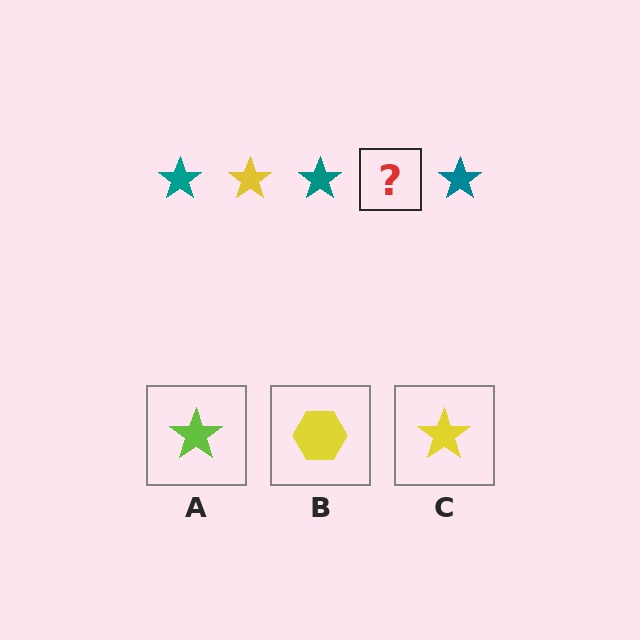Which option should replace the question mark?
Option C.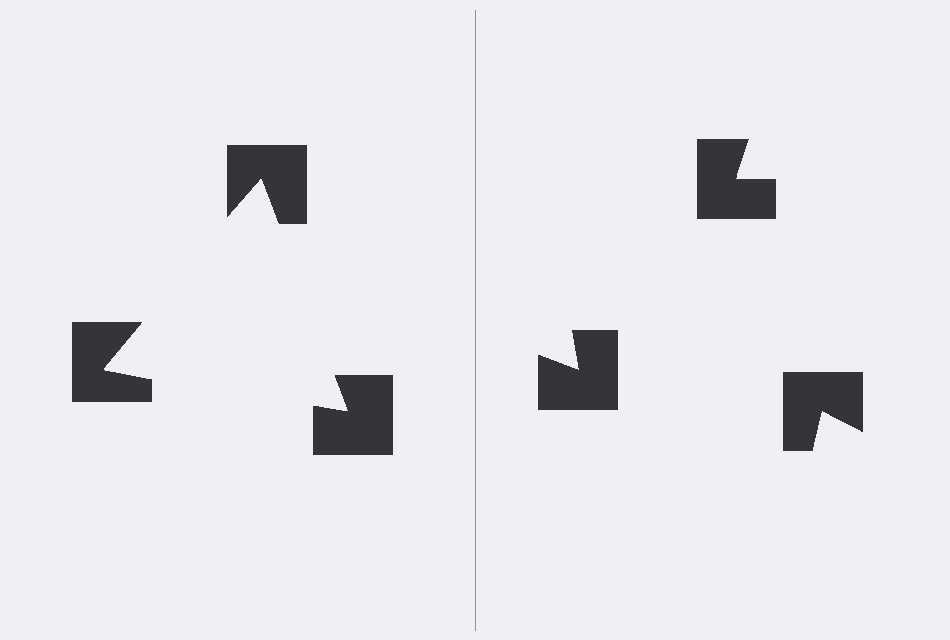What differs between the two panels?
The notched squares are positioned identically on both sides; only the wedge orientations differ. On the left they align to a triangle; on the right they are misaligned.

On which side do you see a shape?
An illusory triangle appears on the left side. On the right side the wedge cuts are rotated, so no coherent shape forms.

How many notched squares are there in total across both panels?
6 — 3 on each side.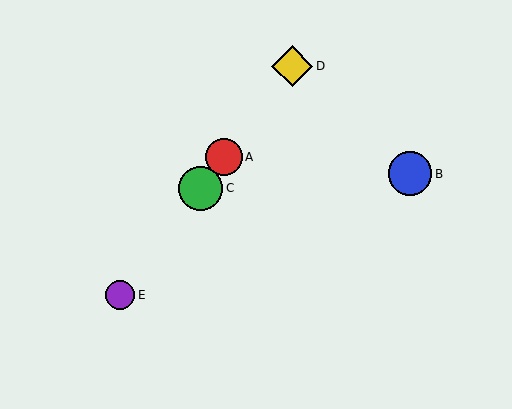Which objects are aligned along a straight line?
Objects A, C, D, E are aligned along a straight line.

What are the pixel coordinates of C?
Object C is at (201, 188).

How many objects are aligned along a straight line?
4 objects (A, C, D, E) are aligned along a straight line.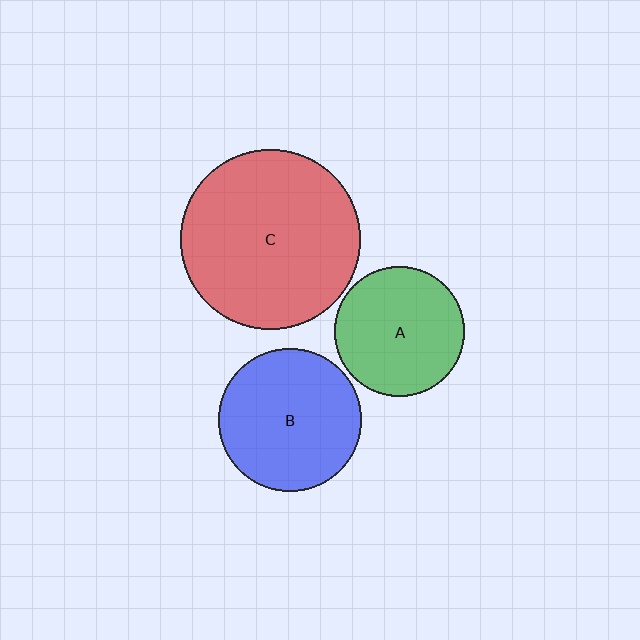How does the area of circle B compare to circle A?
Approximately 1.2 times.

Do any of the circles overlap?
No, none of the circles overlap.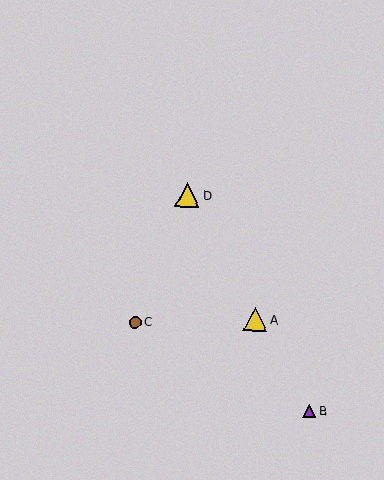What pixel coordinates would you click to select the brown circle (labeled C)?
Click at (135, 322) to select the brown circle C.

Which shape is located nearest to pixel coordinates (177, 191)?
The yellow triangle (labeled D) at (187, 195) is nearest to that location.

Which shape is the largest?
The yellow triangle (labeled D) is the largest.